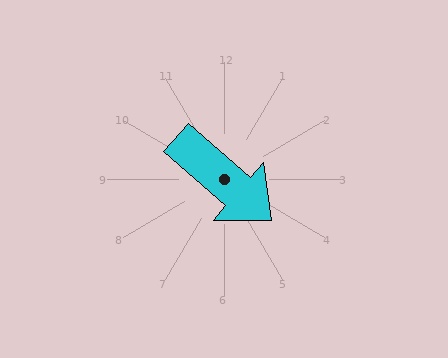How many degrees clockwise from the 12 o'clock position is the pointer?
Approximately 131 degrees.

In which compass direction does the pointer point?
Southeast.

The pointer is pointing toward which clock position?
Roughly 4 o'clock.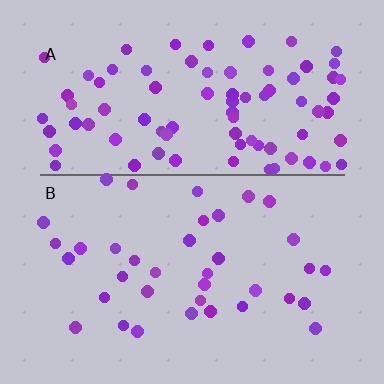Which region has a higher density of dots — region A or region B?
A (the top).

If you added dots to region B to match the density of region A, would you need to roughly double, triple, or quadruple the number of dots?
Approximately double.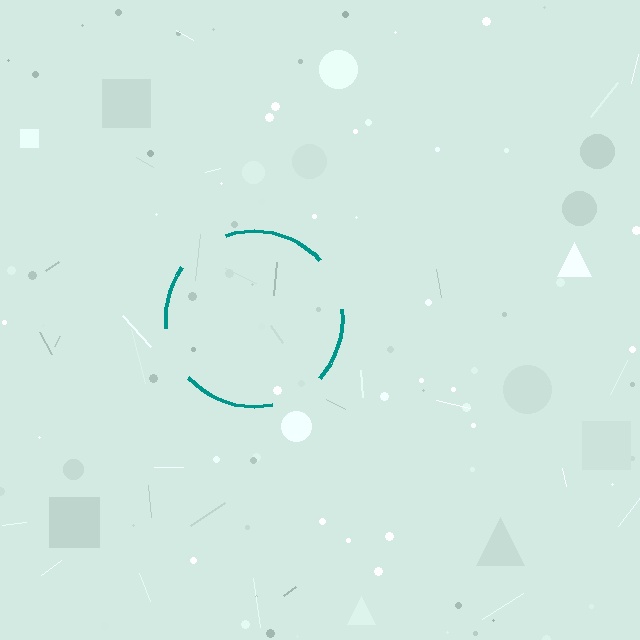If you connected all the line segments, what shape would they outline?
They would outline a circle.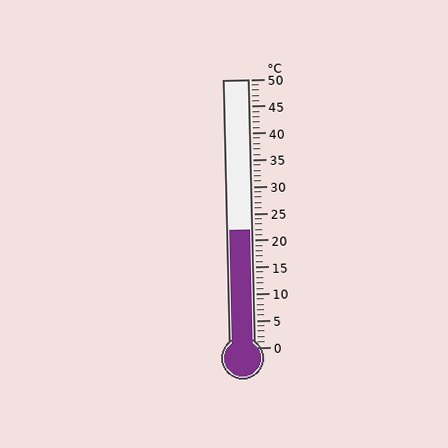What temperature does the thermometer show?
The thermometer shows approximately 22°C.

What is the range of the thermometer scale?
The thermometer scale ranges from 0°C to 50°C.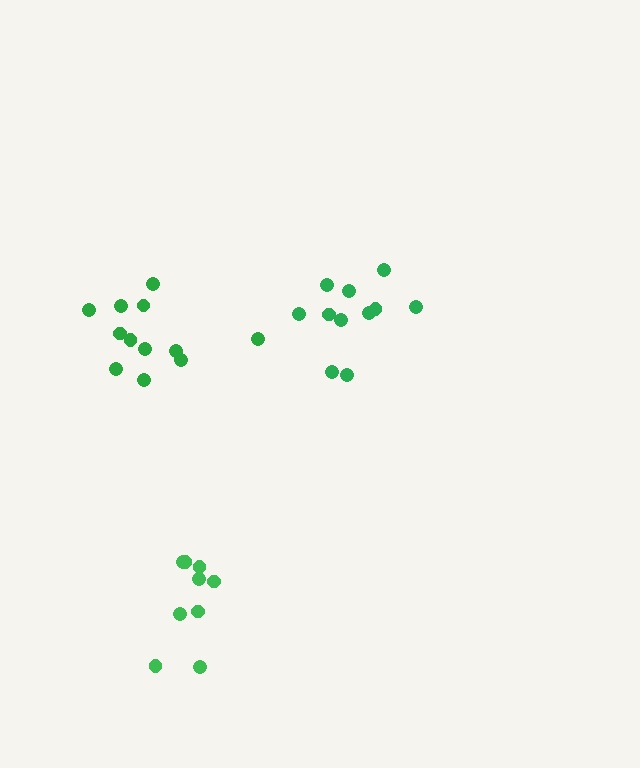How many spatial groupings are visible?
There are 3 spatial groupings.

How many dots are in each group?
Group 1: 11 dots, Group 2: 12 dots, Group 3: 9 dots (32 total).